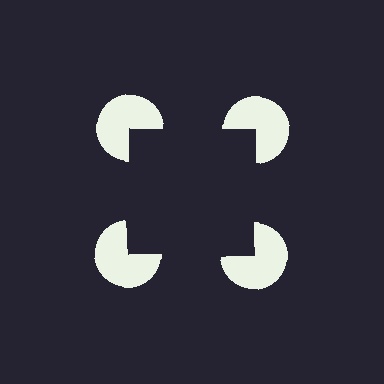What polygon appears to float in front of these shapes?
An illusory square — its edges are inferred from the aligned wedge cuts in the pac-man discs, not physically drawn.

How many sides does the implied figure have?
4 sides.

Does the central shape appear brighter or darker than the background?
It typically appears slightly darker than the background, even though no actual brightness change is drawn.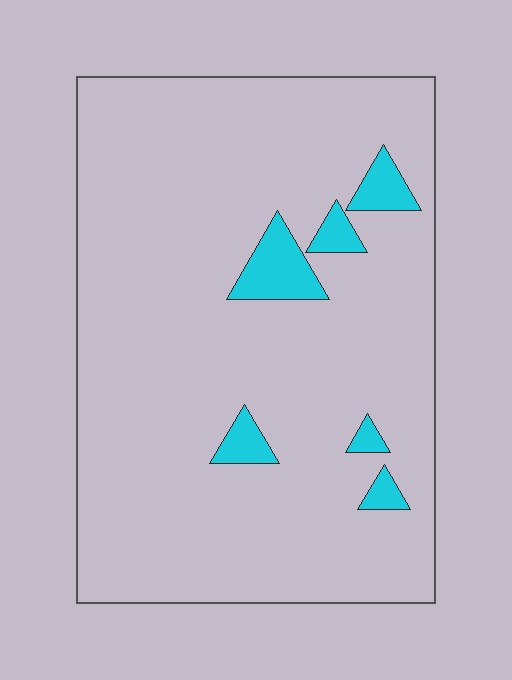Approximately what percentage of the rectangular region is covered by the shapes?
Approximately 5%.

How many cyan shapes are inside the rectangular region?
6.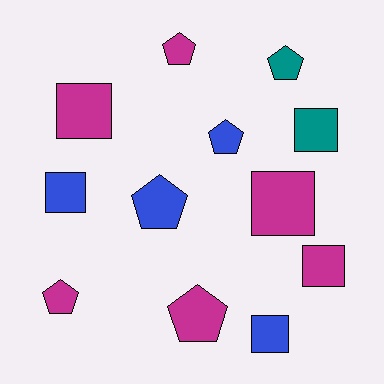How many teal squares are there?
There is 1 teal square.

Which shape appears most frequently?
Pentagon, with 6 objects.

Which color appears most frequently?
Magenta, with 6 objects.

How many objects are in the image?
There are 12 objects.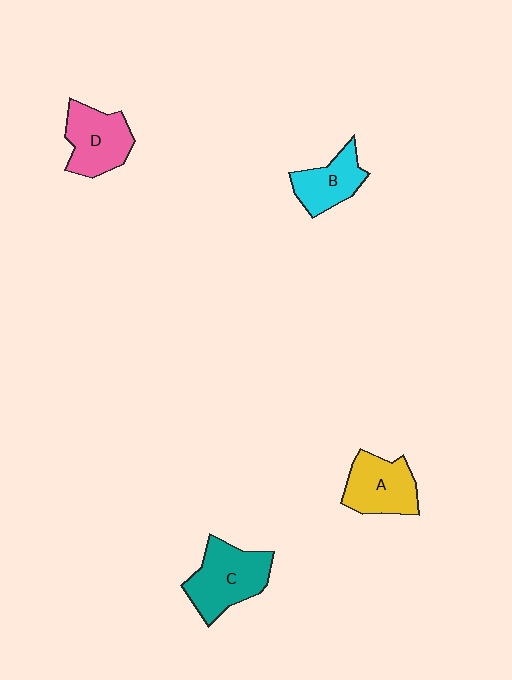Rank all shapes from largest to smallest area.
From largest to smallest: C (teal), D (pink), A (yellow), B (cyan).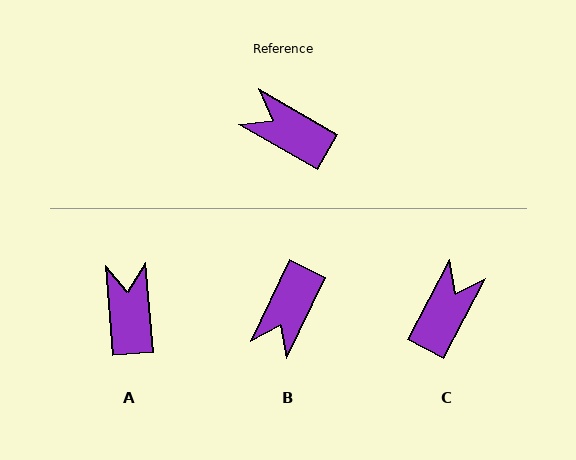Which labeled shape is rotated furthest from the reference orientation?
B, about 95 degrees away.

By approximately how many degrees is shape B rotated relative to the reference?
Approximately 95 degrees counter-clockwise.